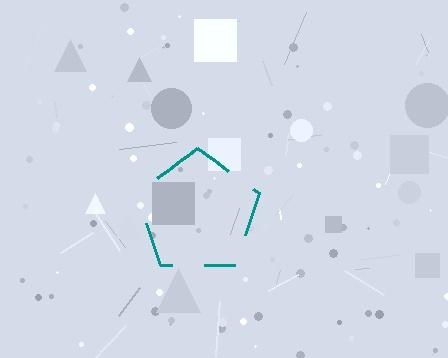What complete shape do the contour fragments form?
The contour fragments form a pentagon.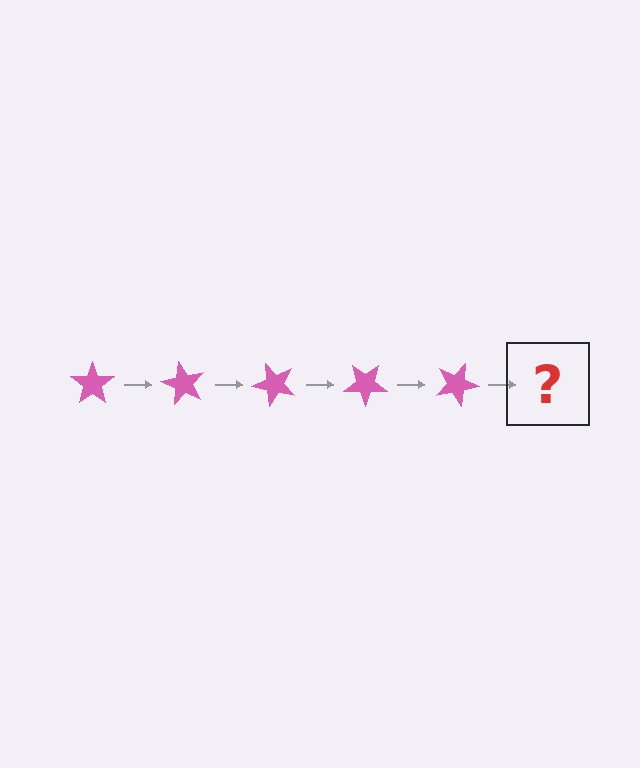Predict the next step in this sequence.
The next step is a pink star rotated 300 degrees.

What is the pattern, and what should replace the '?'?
The pattern is that the star rotates 60 degrees each step. The '?' should be a pink star rotated 300 degrees.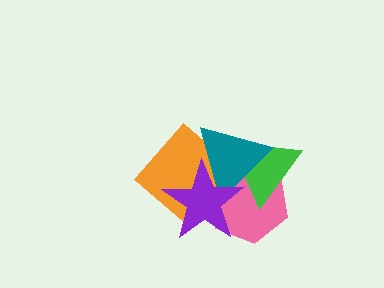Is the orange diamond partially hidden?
Yes, it is partially covered by another shape.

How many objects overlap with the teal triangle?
4 objects overlap with the teal triangle.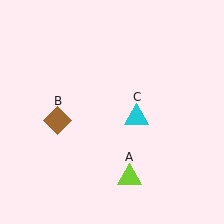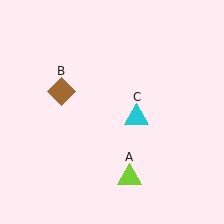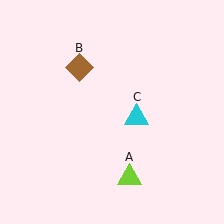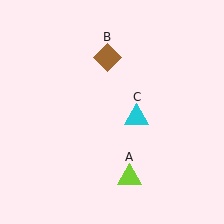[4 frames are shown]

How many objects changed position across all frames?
1 object changed position: brown diamond (object B).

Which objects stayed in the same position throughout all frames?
Lime triangle (object A) and cyan triangle (object C) remained stationary.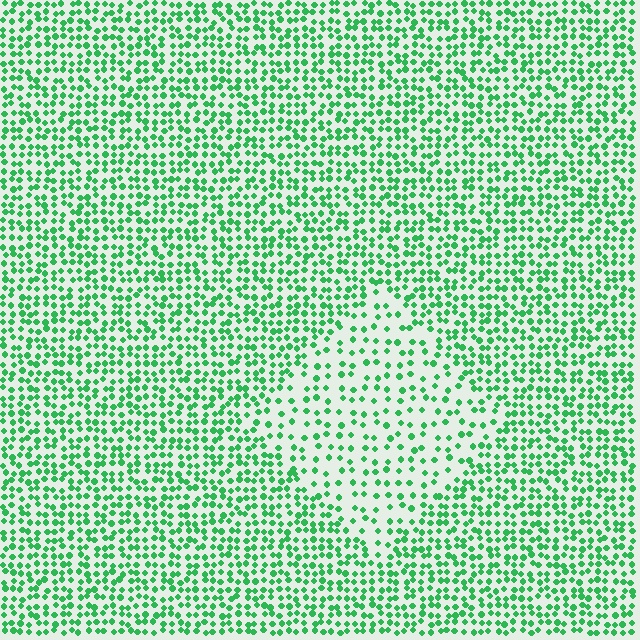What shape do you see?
I see a diamond.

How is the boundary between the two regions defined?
The boundary is defined by a change in element density (approximately 2.0x ratio). All elements are the same color, size, and shape.